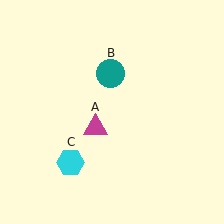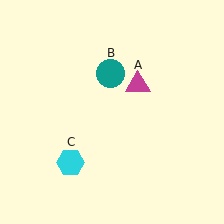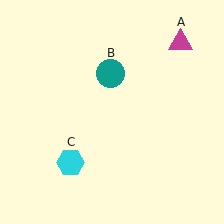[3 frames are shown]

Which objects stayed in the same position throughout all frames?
Teal circle (object B) and cyan hexagon (object C) remained stationary.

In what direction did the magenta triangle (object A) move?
The magenta triangle (object A) moved up and to the right.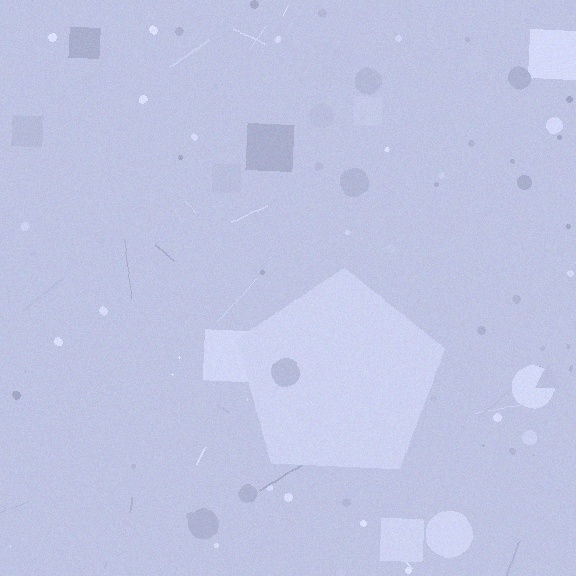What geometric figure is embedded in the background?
A pentagon is embedded in the background.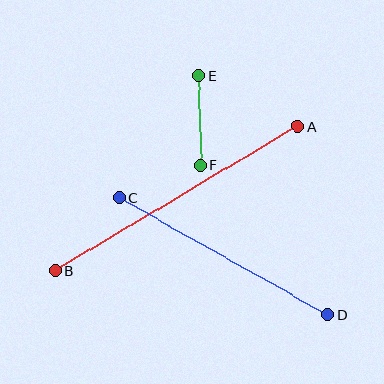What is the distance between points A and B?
The distance is approximately 282 pixels.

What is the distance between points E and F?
The distance is approximately 90 pixels.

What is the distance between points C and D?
The distance is approximately 240 pixels.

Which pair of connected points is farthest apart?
Points A and B are farthest apart.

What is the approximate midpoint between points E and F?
The midpoint is at approximately (199, 121) pixels.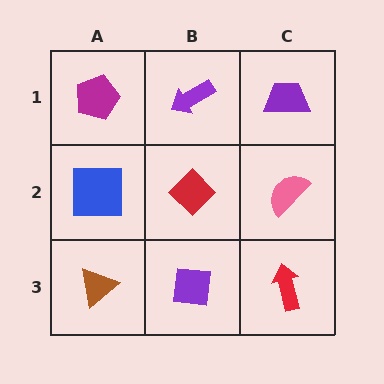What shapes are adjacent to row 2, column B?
A purple arrow (row 1, column B), a purple square (row 3, column B), a blue square (row 2, column A), a pink semicircle (row 2, column C).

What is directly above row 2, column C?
A purple trapezoid.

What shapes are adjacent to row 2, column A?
A magenta pentagon (row 1, column A), a brown triangle (row 3, column A), a red diamond (row 2, column B).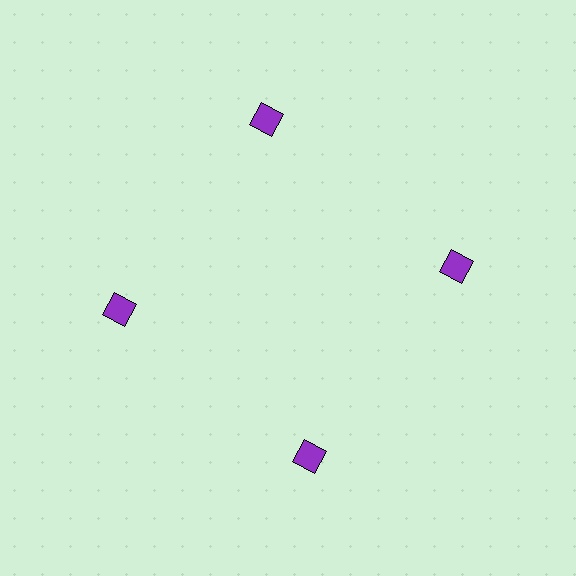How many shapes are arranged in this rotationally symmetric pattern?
There are 4 shapes, arranged in 4 groups of 1.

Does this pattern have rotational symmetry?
Yes, this pattern has 4-fold rotational symmetry. It looks the same after rotating 90 degrees around the center.